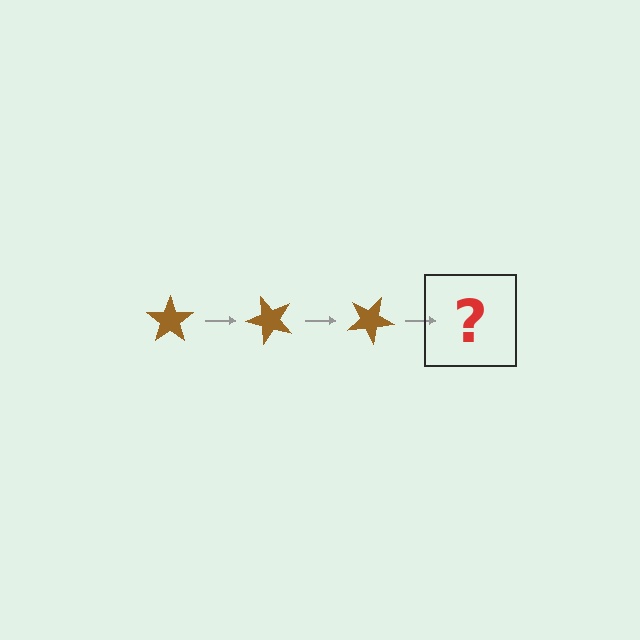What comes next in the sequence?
The next element should be a brown star rotated 150 degrees.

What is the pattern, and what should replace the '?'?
The pattern is that the star rotates 50 degrees each step. The '?' should be a brown star rotated 150 degrees.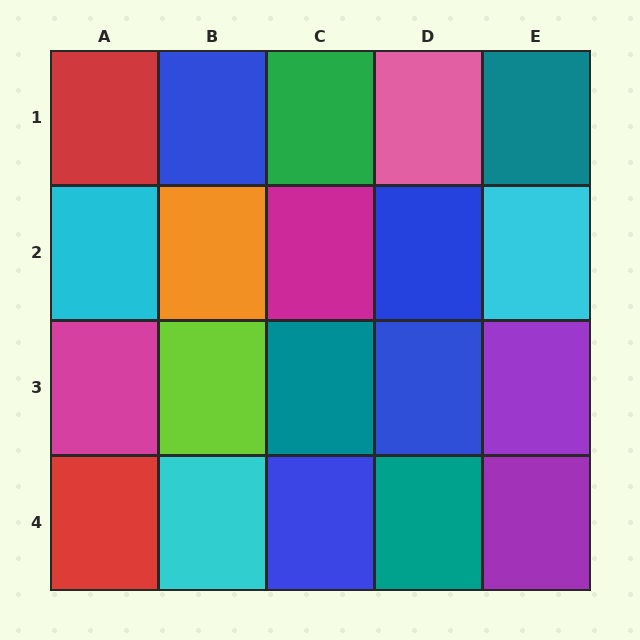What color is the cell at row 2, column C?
Magenta.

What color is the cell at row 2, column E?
Cyan.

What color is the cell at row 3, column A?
Magenta.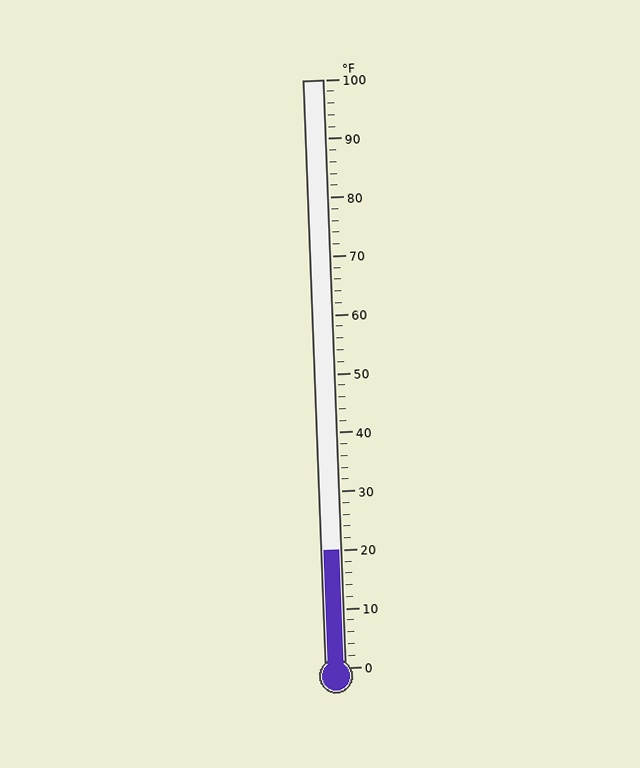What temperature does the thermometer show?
The thermometer shows approximately 20°F.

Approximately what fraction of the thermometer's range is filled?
The thermometer is filled to approximately 20% of its range.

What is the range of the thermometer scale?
The thermometer scale ranges from 0°F to 100°F.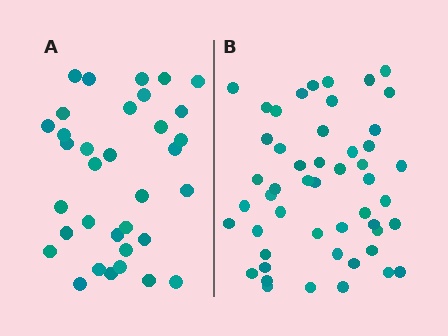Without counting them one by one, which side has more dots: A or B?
Region B (the right region) has more dots.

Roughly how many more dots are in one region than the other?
Region B has approximately 15 more dots than region A.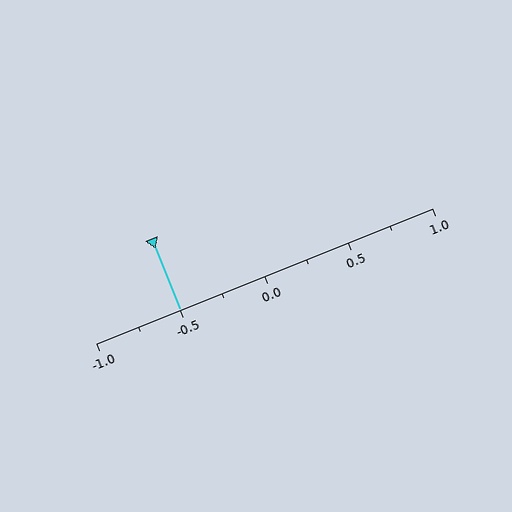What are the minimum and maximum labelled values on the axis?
The axis runs from -1.0 to 1.0.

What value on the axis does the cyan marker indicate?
The marker indicates approximately -0.5.